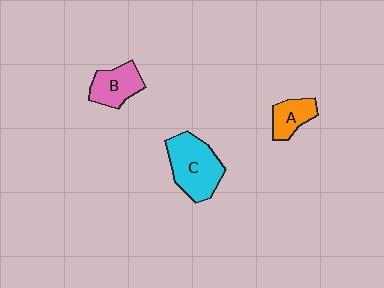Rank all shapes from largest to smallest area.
From largest to smallest: C (cyan), B (pink), A (orange).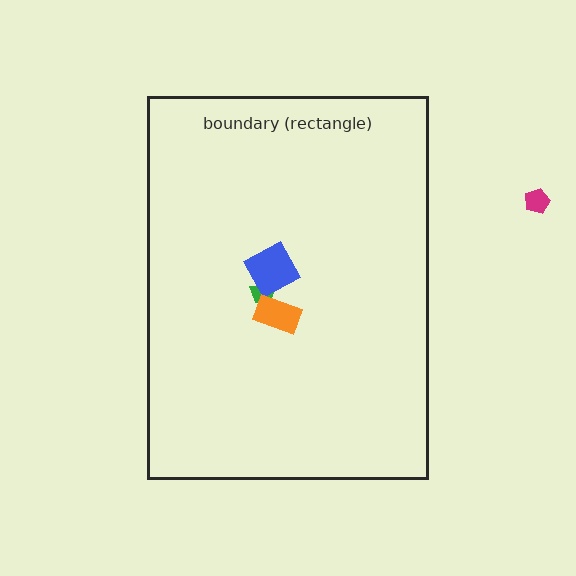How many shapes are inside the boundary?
3 inside, 1 outside.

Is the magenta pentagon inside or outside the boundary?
Outside.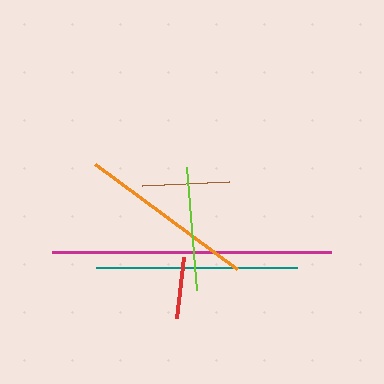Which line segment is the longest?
The magenta line is the longest at approximately 279 pixels.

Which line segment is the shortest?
The red line is the shortest at approximately 61 pixels.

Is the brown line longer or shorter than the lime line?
The lime line is longer than the brown line.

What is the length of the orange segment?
The orange segment is approximately 177 pixels long.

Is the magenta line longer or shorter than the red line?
The magenta line is longer than the red line.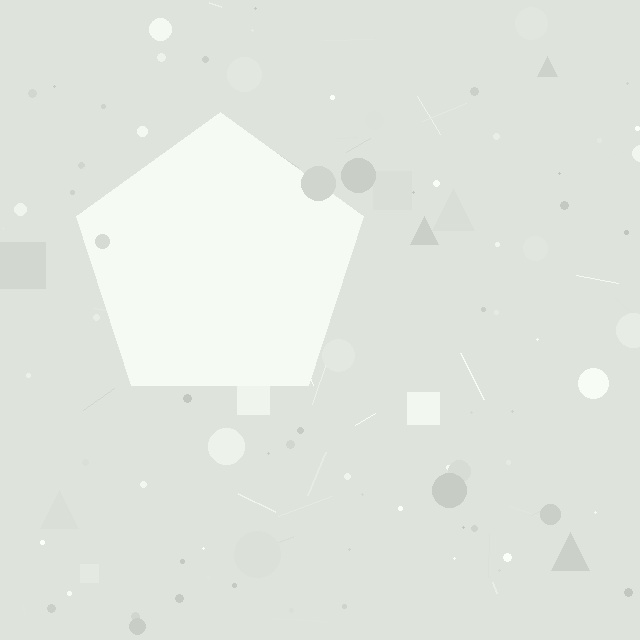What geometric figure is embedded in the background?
A pentagon is embedded in the background.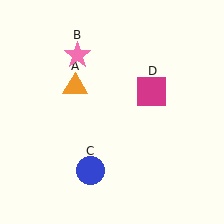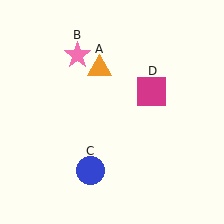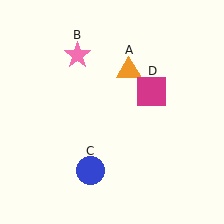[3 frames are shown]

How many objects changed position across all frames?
1 object changed position: orange triangle (object A).